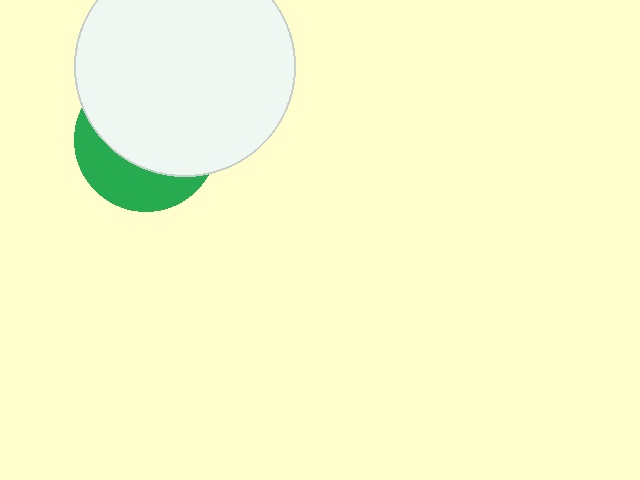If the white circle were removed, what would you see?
You would see the complete green circle.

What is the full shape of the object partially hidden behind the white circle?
The partially hidden object is a green circle.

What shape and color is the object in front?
The object in front is a white circle.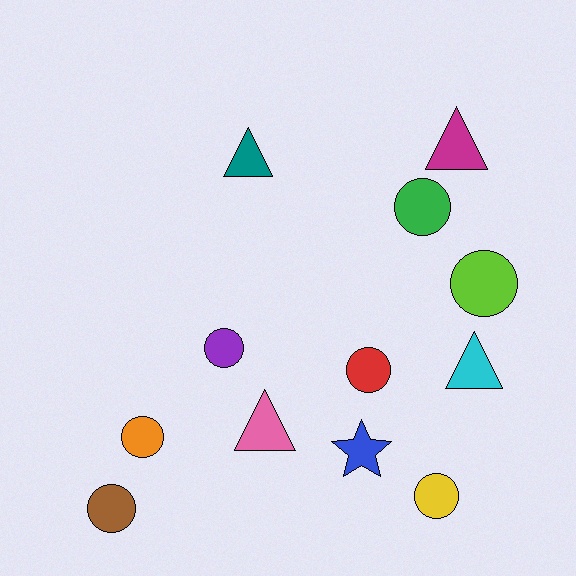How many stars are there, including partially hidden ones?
There is 1 star.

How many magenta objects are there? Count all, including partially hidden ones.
There is 1 magenta object.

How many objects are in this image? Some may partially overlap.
There are 12 objects.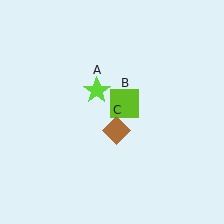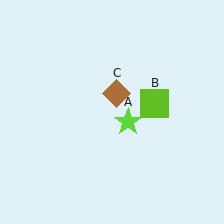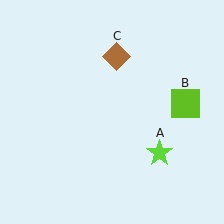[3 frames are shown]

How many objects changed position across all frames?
3 objects changed position: lime star (object A), lime square (object B), brown diamond (object C).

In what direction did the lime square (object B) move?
The lime square (object B) moved right.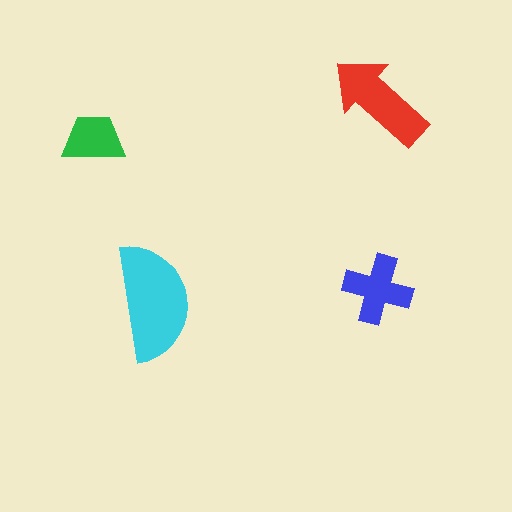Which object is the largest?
The cyan semicircle.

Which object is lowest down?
The cyan semicircle is bottommost.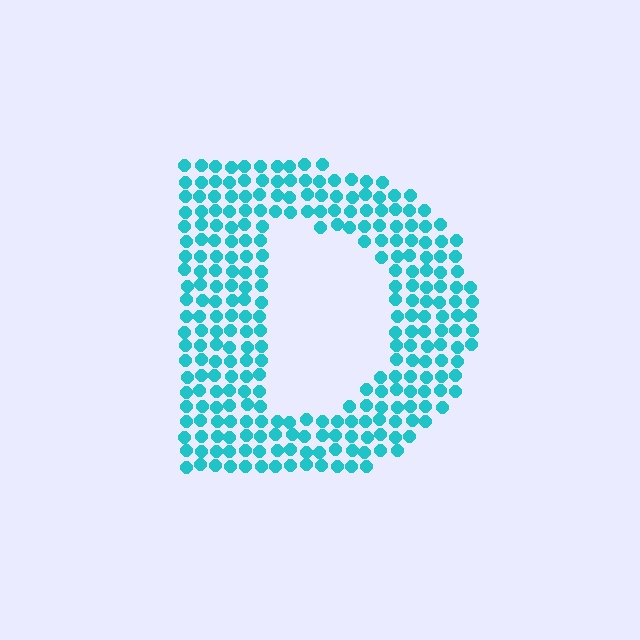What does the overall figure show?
The overall figure shows the letter D.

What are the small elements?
The small elements are circles.